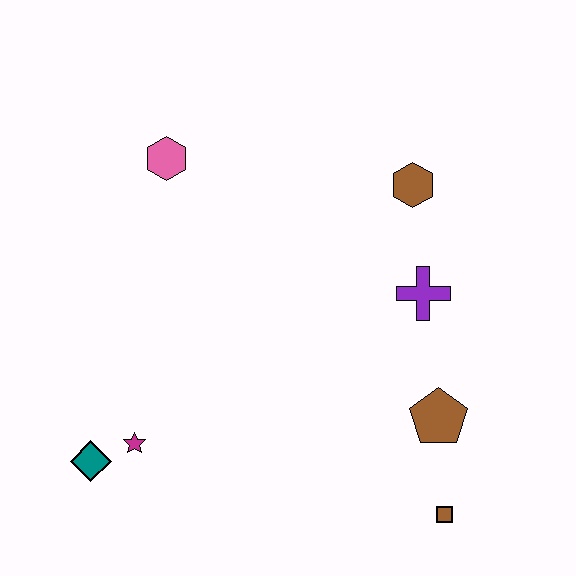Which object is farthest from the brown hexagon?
The teal diamond is farthest from the brown hexagon.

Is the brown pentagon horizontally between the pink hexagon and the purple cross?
No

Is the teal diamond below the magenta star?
Yes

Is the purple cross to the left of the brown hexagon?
No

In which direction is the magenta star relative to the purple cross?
The magenta star is to the left of the purple cross.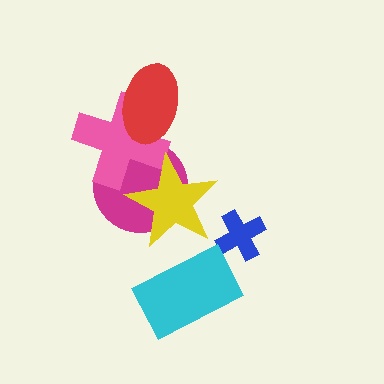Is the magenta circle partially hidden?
Yes, it is partially covered by another shape.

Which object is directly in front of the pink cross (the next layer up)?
The yellow star is directly in front of the pink cross.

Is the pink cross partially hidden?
Yes, it is partially covered by another shape.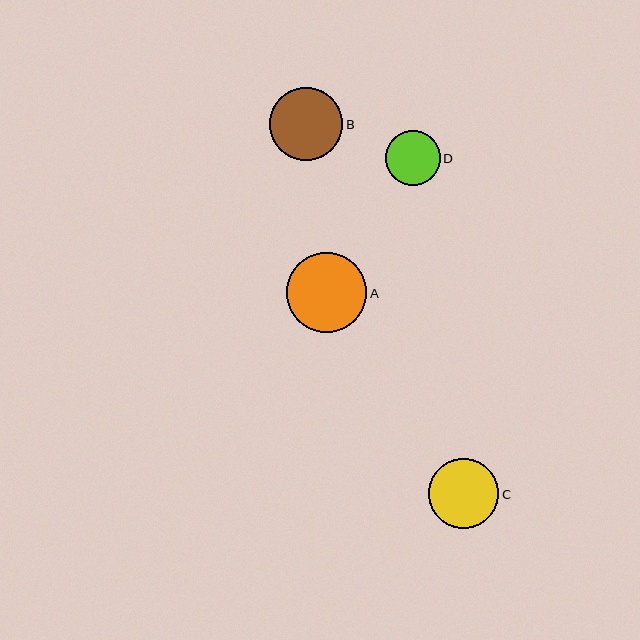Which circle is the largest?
Circle A is the largest with a size of approximately 80 pixels.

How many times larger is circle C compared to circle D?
Circle C is approximately 1.3 times the size of circle D.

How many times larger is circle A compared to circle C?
Circle A is approximately 1.1 times the size of circle C.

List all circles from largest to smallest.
From largest to smallest: A, B, C, D.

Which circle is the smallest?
Circle D is the smallest with a size of approximately 55 pixels.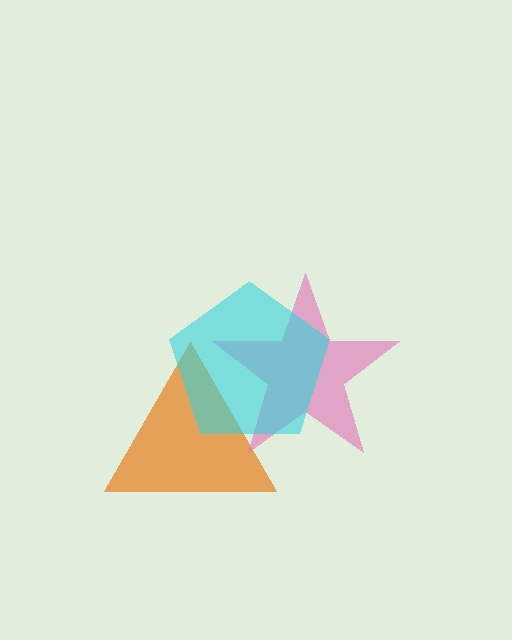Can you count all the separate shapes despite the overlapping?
Yes, there are 3 separate shapes.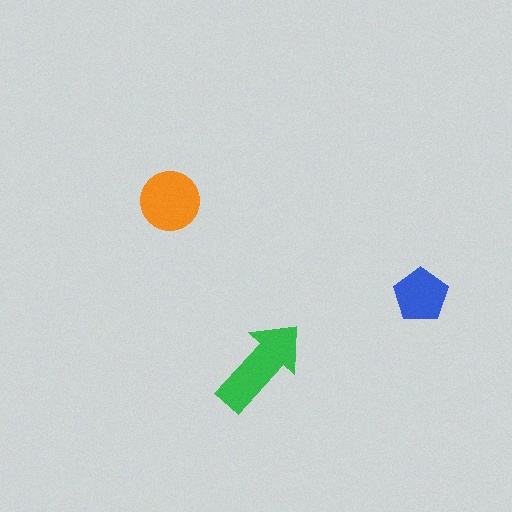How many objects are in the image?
There are 3 objects in the image.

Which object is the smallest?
The blue pentagon.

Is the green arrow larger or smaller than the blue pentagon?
Larger.